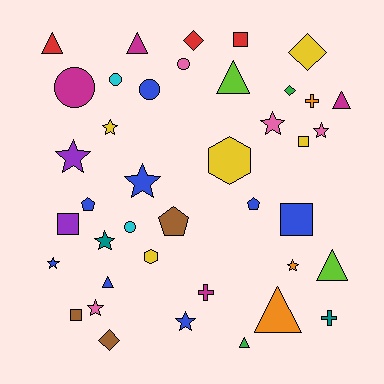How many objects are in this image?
There are 40 objects.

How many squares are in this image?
There are 5 squares.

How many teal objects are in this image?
There are 2 teal objects.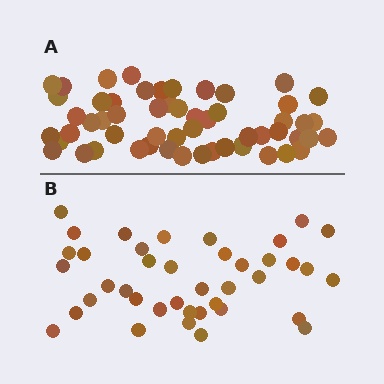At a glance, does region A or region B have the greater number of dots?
Region A (the top region) has more dots.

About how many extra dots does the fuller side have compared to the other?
Region A has approximately 15 more dots than region B.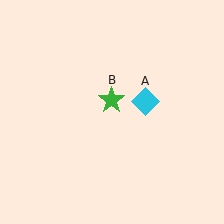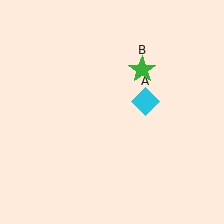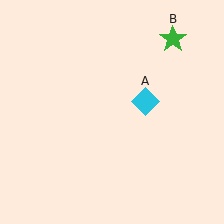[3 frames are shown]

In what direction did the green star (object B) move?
The green star (object B) moved up and to the right.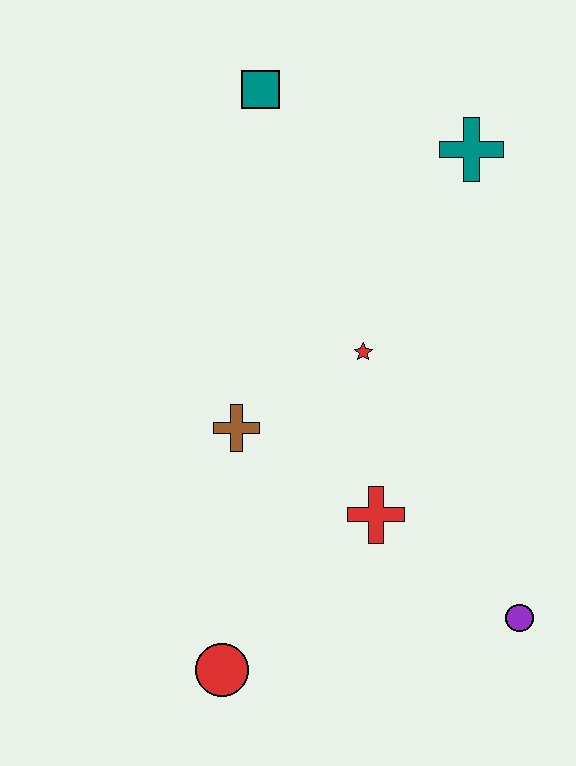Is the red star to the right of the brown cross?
Yes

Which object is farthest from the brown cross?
The teal cross is farthest from the brown cross.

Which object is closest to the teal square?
The teal cross is closest to the teal square.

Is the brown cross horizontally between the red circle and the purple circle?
Yes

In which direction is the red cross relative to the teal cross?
The red cross is below the teal cross.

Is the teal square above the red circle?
Yes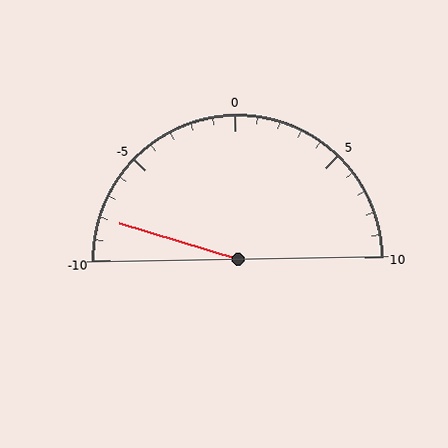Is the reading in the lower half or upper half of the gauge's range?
The reading is in the lower half of the range (-10 to 10).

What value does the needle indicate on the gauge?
The needle indicates approximately -8.